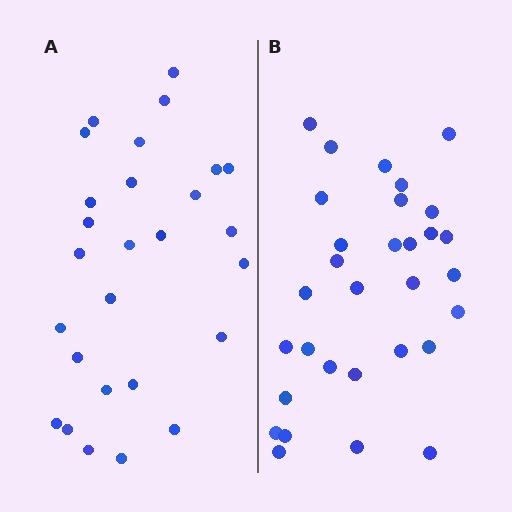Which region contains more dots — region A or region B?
Region B (the right region) has more dots.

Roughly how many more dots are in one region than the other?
Region B has about 4 more dots than region A.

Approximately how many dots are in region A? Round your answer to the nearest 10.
About 30 dots. (The exact count is 27, which rounds to 30.)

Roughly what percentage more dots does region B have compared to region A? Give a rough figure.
About 15% more.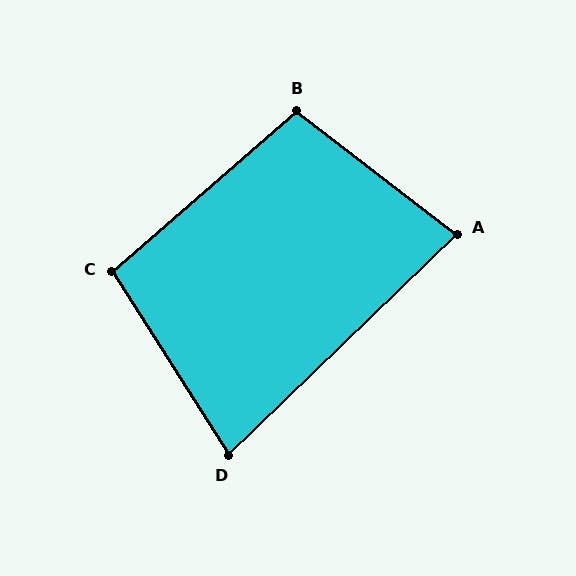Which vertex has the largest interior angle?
B, at approximately 101 degrees.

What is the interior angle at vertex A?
Approximately 82 degrees (acute).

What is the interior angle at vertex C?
Approximately 98 degrees (obtuse).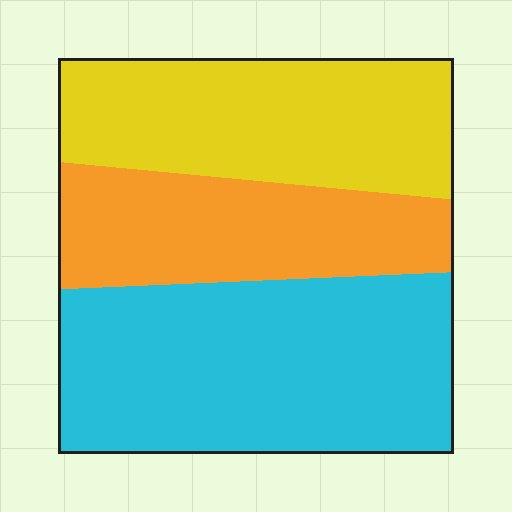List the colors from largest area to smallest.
From largest to smallest: cyan, yellow, orange.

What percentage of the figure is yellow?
Yellow covers roughly 30% of the figure.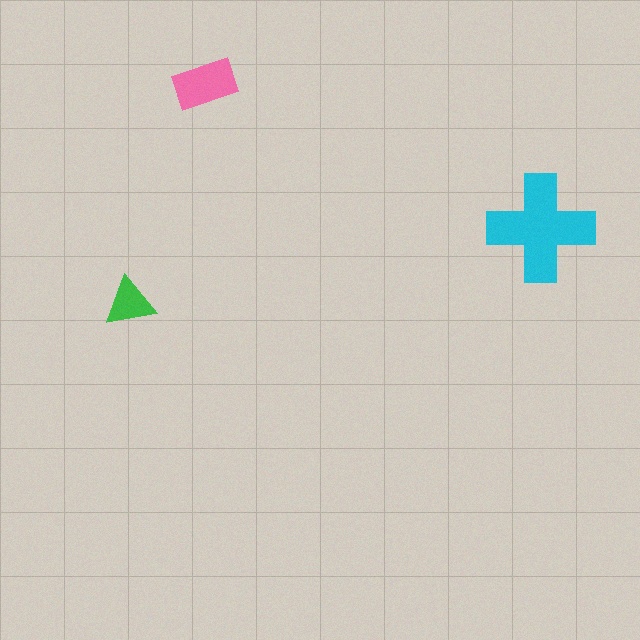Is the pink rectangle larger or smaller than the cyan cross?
Smaller.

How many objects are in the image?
There are 3 objects in the image.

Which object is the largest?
The cyan cross.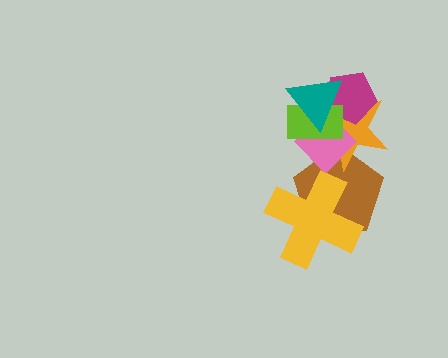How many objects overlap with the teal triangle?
4 objects overlap with the teal triangle.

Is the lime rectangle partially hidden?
Yes, it is partially covered by another shape.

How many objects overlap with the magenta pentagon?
4 objects overlap with the magenta pentagon.